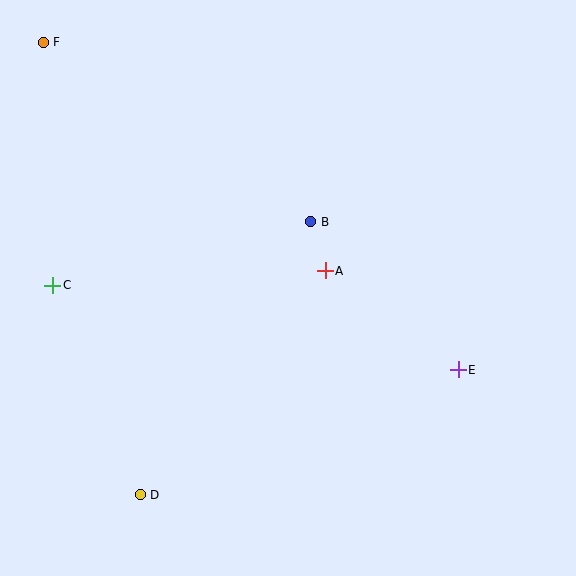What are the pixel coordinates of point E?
Point E is at (458, 370).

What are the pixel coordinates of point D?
Point D is at (140, 495).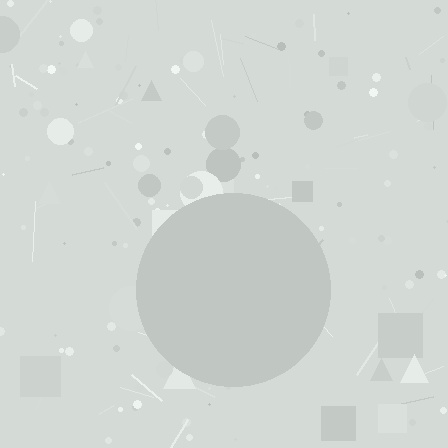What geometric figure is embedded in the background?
A circle is embedded in the background.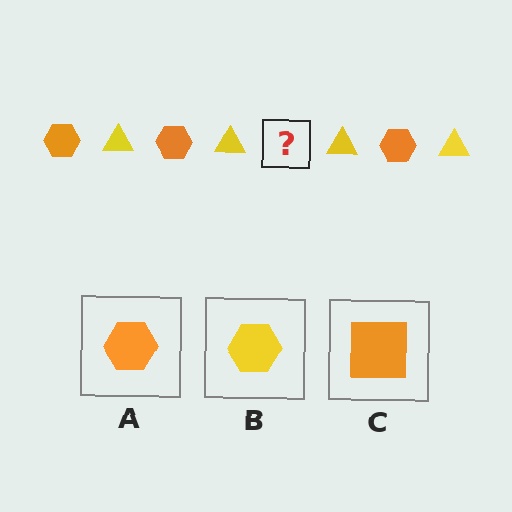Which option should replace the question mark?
Option A.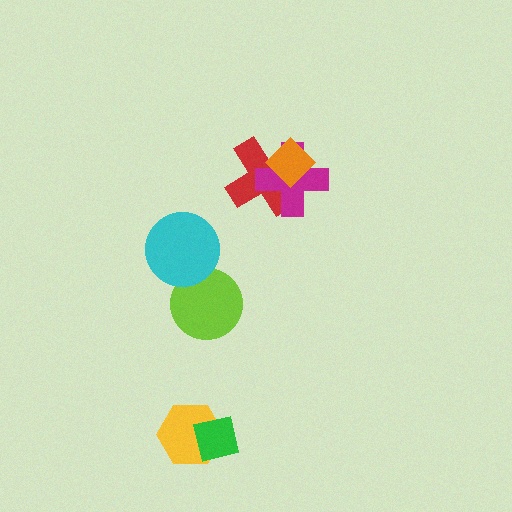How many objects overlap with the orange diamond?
2 objects overlap with the orange diamond.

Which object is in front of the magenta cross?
The orange diamond is in front of the magenta cross.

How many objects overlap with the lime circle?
1 object overlaps with the lime circle.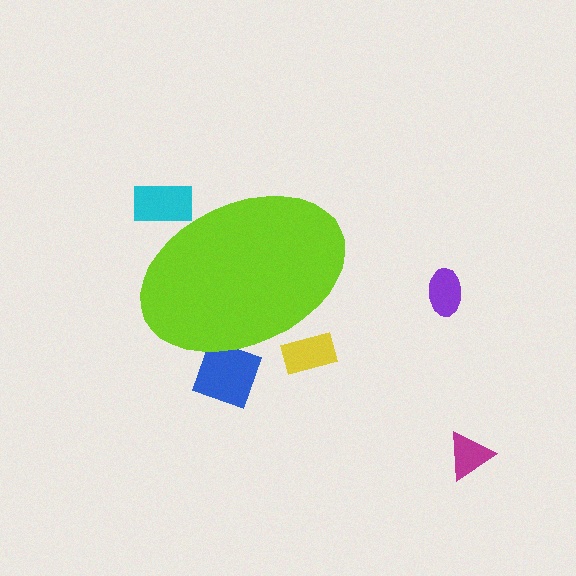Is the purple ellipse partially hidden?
No, the purple ellipse is fully visible.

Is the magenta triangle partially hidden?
No, the magenta triangle is fully visible.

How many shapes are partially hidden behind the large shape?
3 shapes are partially hidden.